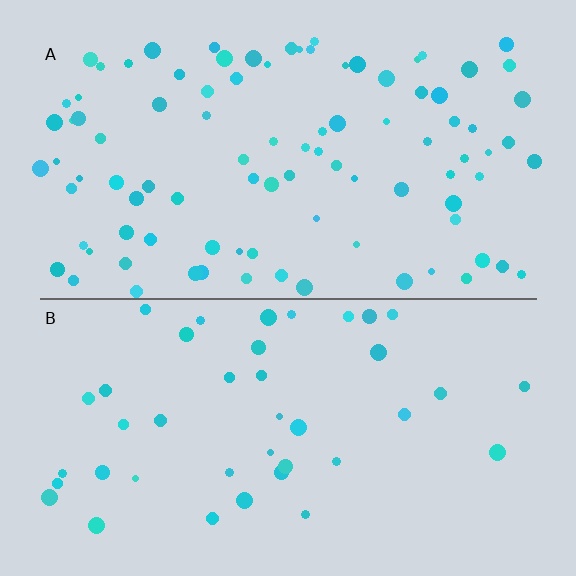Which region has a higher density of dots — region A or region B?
A (the top).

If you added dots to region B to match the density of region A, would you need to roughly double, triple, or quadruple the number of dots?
Approximately double.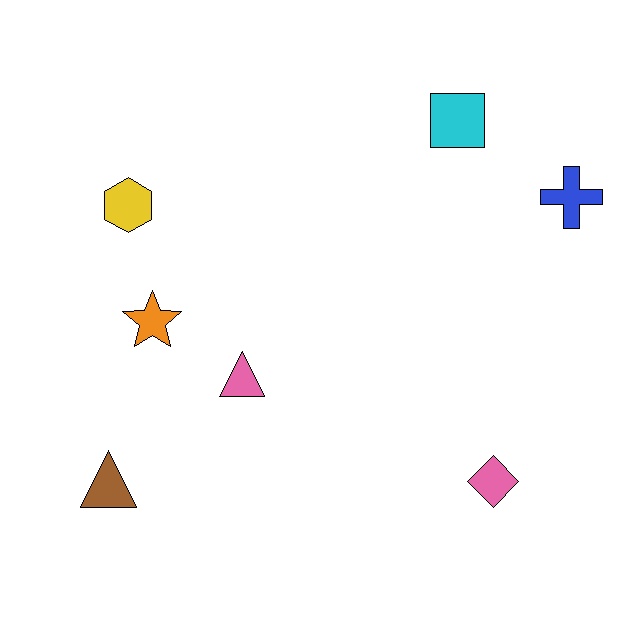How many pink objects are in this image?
There are 2 pink objects.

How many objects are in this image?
There are 7 objects.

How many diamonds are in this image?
There is 1 diamond.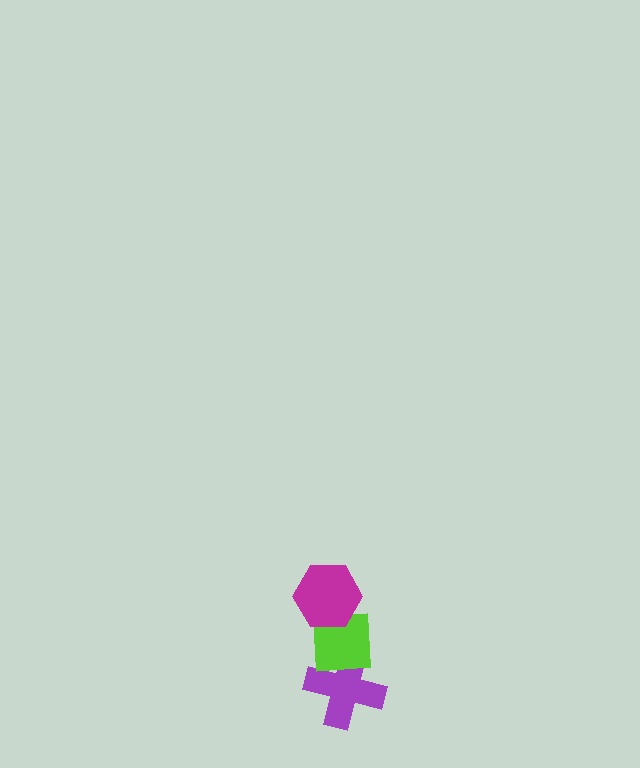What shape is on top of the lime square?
The magenta hexagon is on top of the lime square.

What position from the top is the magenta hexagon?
The magenta hexagon is 1st from the top.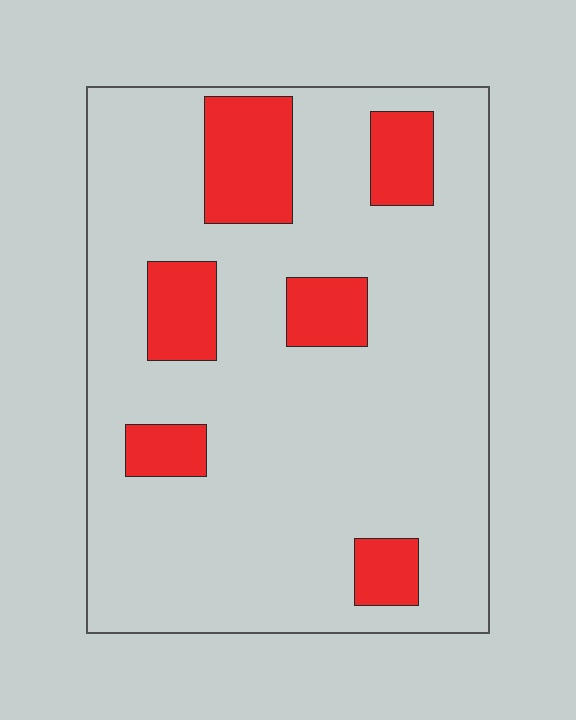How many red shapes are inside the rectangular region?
6.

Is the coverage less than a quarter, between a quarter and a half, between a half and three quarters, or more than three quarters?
Less than a quarter.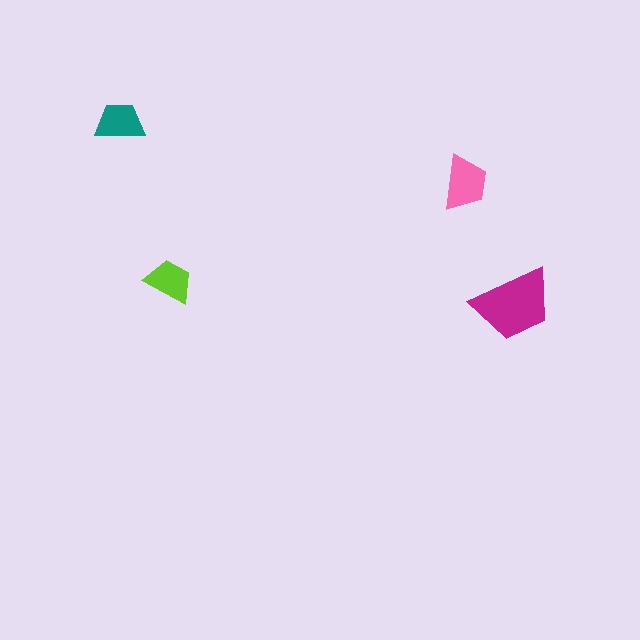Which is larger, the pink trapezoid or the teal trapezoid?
The pink one.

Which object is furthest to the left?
The teal trapezoid is leftmost.